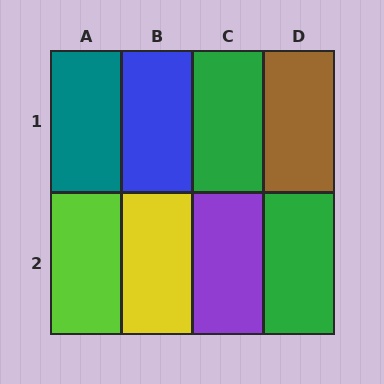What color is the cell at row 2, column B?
Yellow.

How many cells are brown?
1 cell is brown.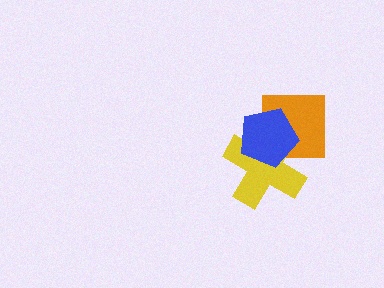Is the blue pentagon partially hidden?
No, no other shape covers it.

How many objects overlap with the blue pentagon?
2 objects overlap with the blue pentagon.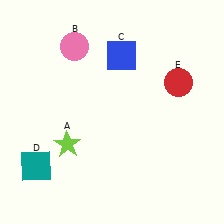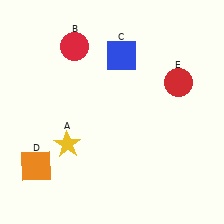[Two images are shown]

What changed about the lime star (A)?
In Image 1, A is lime. In Image 2, it changed to yellow.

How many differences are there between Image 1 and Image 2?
There are 3 differences between the two images.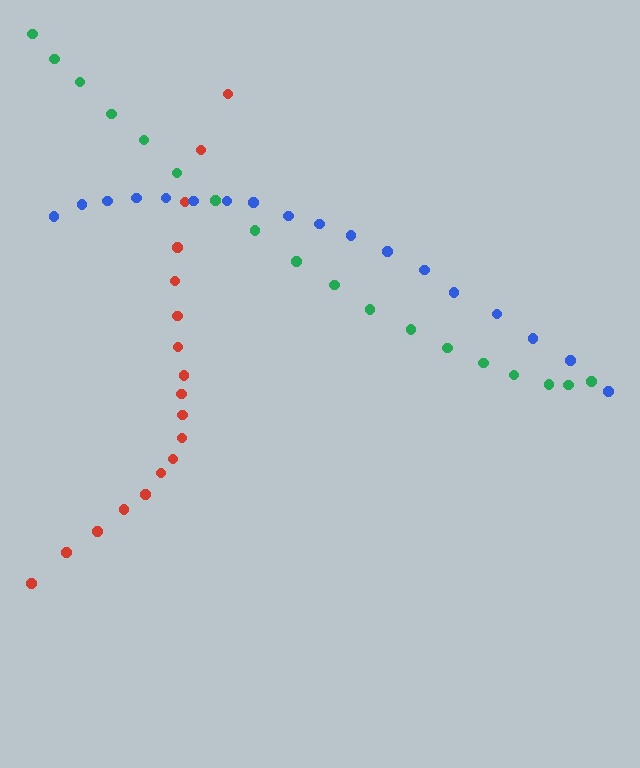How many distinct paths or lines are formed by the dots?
There are 3 distinct paths.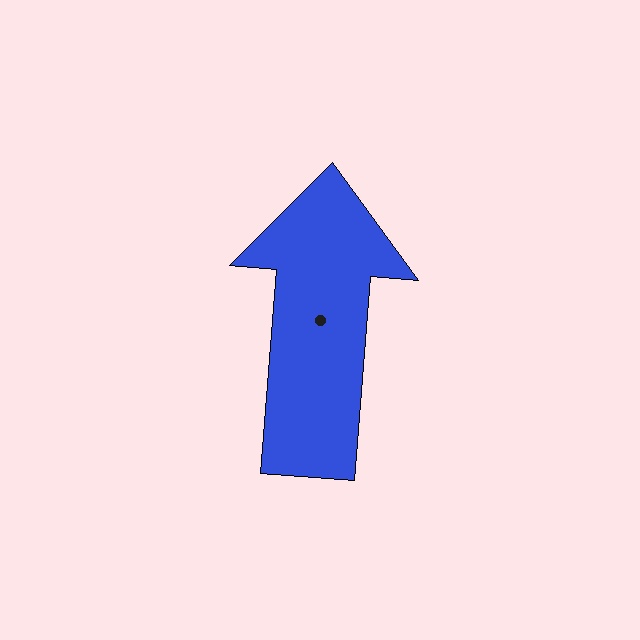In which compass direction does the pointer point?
North.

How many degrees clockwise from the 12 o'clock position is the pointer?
Approximately 5 degrees.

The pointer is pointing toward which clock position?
Roughly 12 o'clock.